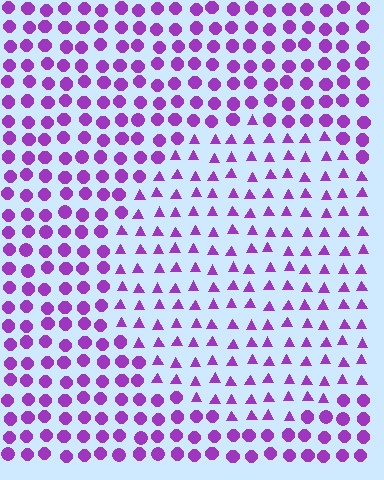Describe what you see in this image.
The image is filled with small purple elements arranged in a uniform grid. A circle-shaped region contains triangles, while the surrounding area contains circles. The boundary is defined purely by the change in element shape.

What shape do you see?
I see a circle.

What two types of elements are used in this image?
The image uses triangles inside the circle region and circles outside it.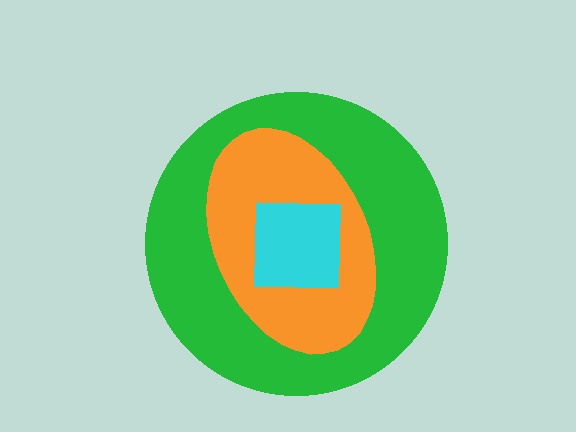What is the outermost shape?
The green circle.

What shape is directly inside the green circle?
The orange ellipse.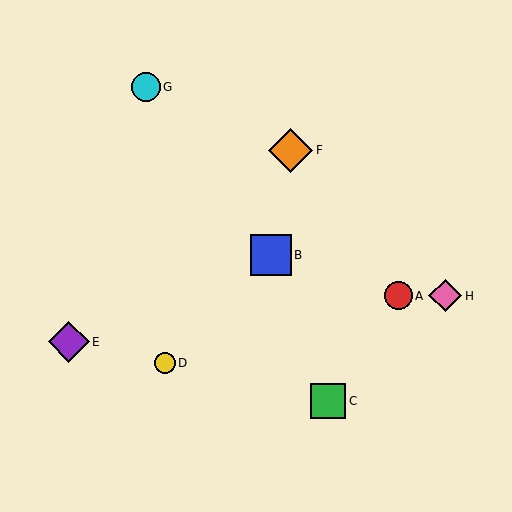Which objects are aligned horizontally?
Objects A, H are aligned horizontally.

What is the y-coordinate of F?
Object F is at y≈150.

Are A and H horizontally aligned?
Yes, both are at y≈296.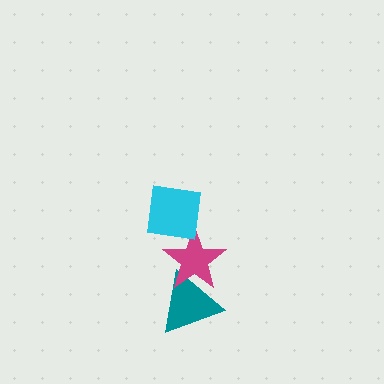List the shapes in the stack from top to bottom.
From top to bottom: the cyan square, the magenta star, the teal triangle.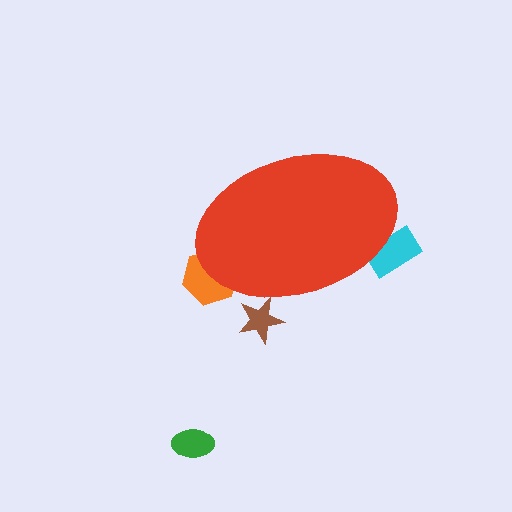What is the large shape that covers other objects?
A red ellipse.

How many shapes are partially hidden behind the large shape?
3 shapes are partially hidden.